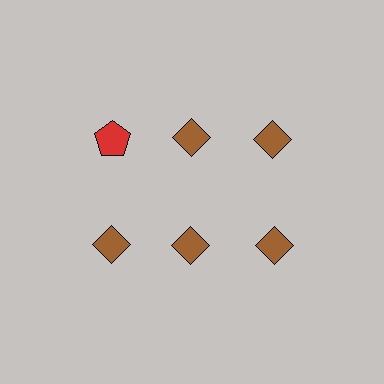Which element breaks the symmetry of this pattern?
The red pentagon in the top row, leftmost column breaks the symmetry. All other shapes are brown diamonds.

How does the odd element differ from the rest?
It differs in both color (red instead of brown) and shape (pentagon instead of diamond).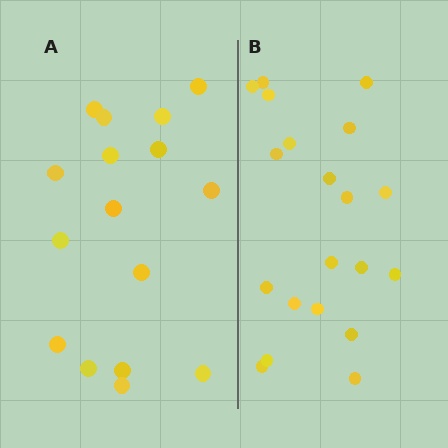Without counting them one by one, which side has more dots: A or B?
Region B (the right region) has more dots.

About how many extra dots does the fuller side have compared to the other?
Region B has about 4 more dots than region A.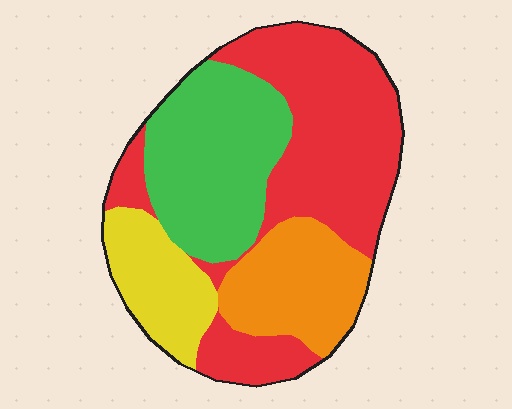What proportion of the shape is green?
Green takes up between a quarter and a half of the shape.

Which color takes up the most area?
Red, at roughly 40%.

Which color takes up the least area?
Yellow, at roughly 15%.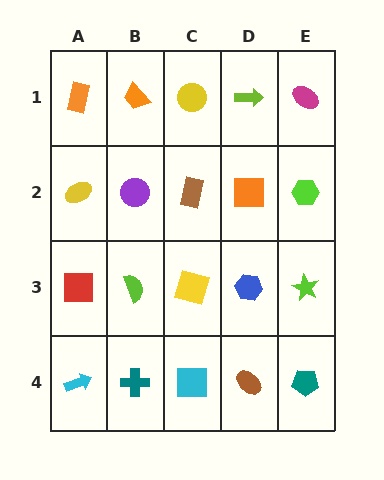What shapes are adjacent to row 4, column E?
A lime star (row 3, column E), a brown ellipse (row 4, column D).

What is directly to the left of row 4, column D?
A cyan square.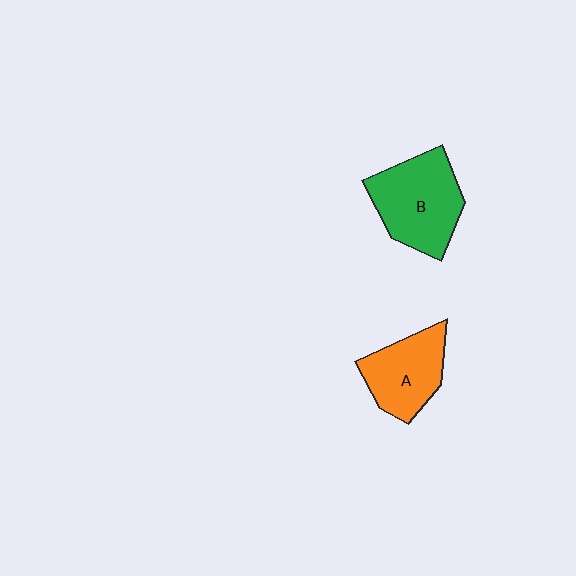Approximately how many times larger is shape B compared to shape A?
Approximately 1.3 times.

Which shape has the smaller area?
Shape A (orange).